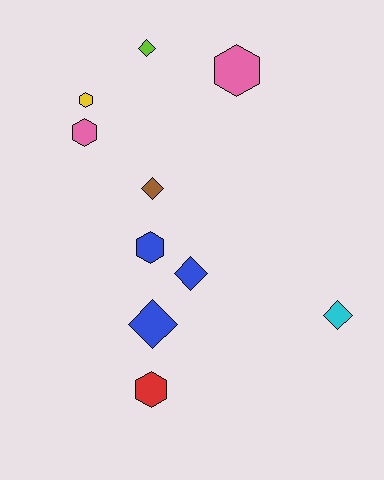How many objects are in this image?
There are 10 objects.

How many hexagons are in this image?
There are 5 hexagons.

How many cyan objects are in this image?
There is 1 cyan object.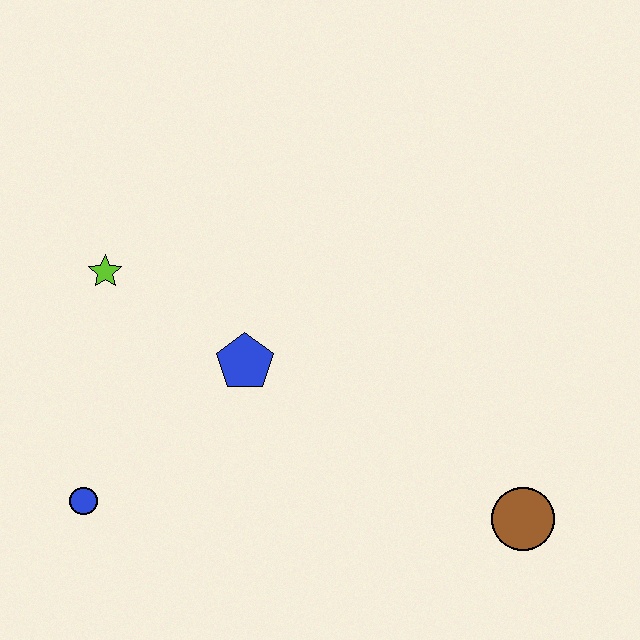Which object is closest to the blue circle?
The blue pentagon is closest to the blue circle.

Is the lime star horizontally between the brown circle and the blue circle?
Yes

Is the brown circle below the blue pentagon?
Yes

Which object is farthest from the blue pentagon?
The brown circle is farthest from the blue pentagon.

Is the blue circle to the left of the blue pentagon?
Yes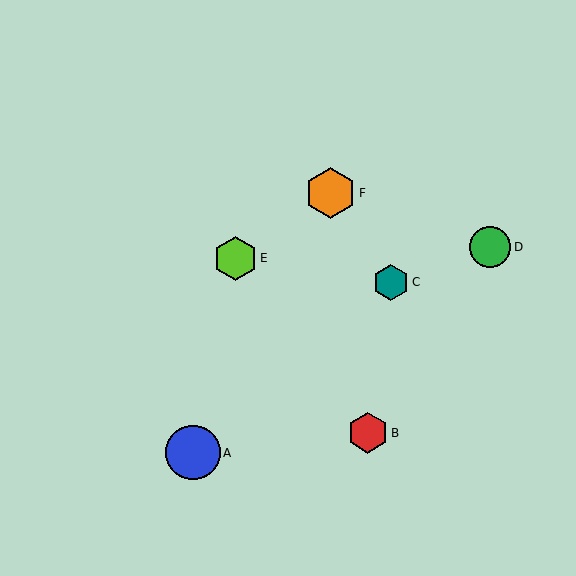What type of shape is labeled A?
Shape A is a blue circle.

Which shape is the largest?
The blue circle (labeled A) is the largest.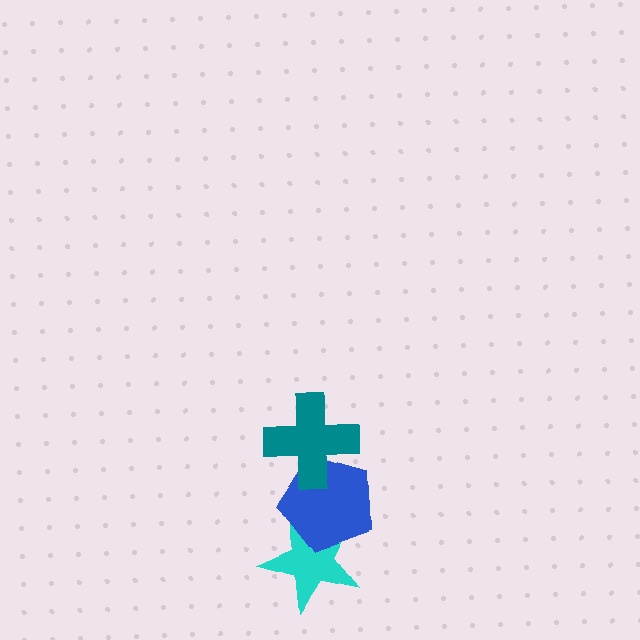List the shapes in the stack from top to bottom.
From top to bottom: the teal cross, the blue pentagon, the cyan star.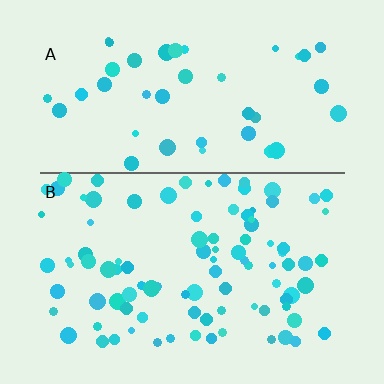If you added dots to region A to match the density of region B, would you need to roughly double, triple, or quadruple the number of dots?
Approximately double.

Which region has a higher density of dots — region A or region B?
B (the bottom).